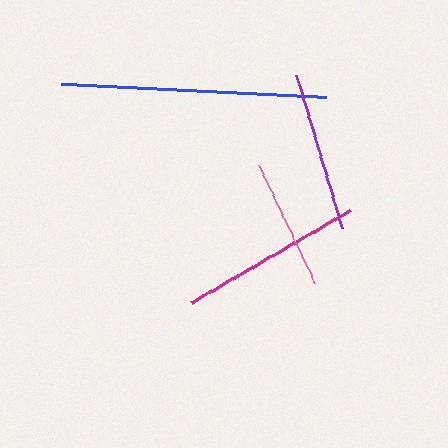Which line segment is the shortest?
The pink line is the shortest at approximately 131 pixels.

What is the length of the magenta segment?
The magenta segment is approximately 184 pixels long.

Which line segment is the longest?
The blue line is the longest at approximately 266 pixels.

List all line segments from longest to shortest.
From longest to shortest: blue, magenta, purple, pink.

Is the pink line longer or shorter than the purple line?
The purple line is longer than the pink line.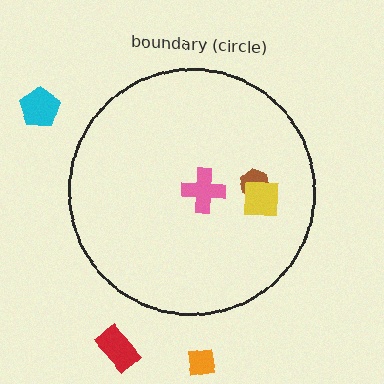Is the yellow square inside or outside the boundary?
Inside.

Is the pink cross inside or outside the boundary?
Inside.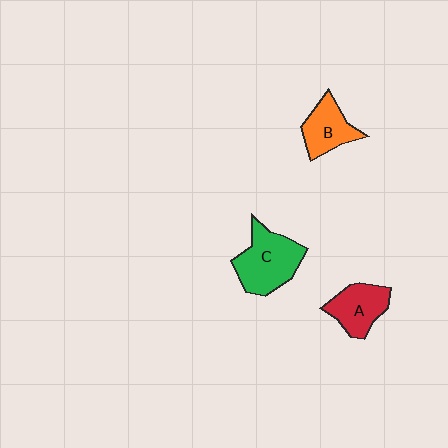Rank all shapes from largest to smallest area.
From largest to smallest: C (green), A (red), B (orange).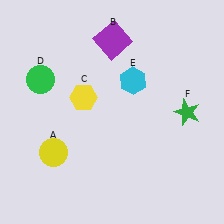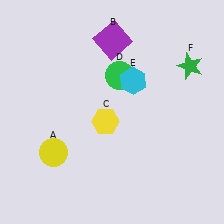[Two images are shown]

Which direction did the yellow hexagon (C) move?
The yellow hexagon (C) moved down.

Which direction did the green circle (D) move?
The green circle (D) moved right.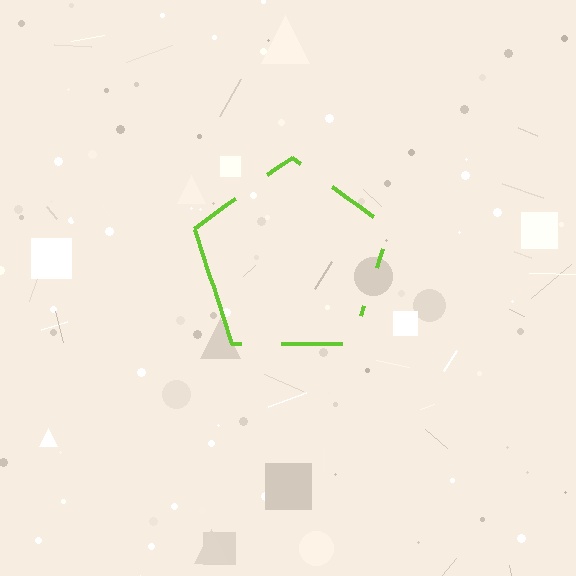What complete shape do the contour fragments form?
The contour fragments form a pentagon.